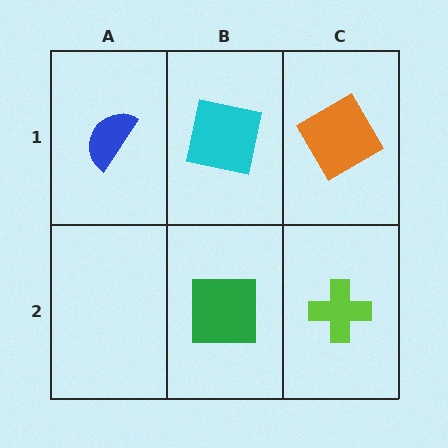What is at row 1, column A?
A blue semicircle.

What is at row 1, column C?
An orange diamond.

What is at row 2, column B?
A green square.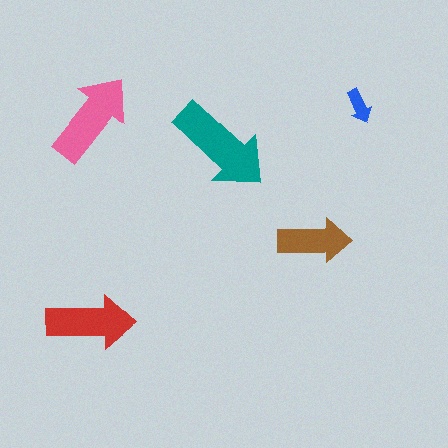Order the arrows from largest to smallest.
the teal one, the pink one, the red one, the brown one, the blue one.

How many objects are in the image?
There are 5 objects in the image.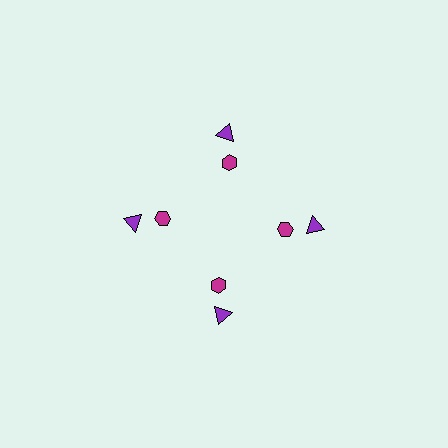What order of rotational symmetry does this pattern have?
This pattern has 4-fold rotational symmetry.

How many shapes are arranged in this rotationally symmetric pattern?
There are 8 shapes, arranged in 4 groups of 2.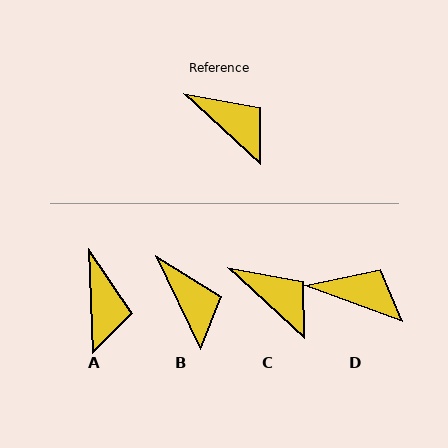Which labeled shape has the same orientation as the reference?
C.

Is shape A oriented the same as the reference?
No, it is off by about 46 degrees.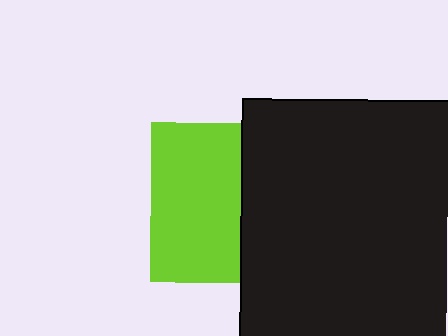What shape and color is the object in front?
The object in front is a black square.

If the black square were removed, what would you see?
You would see the complete lime square.